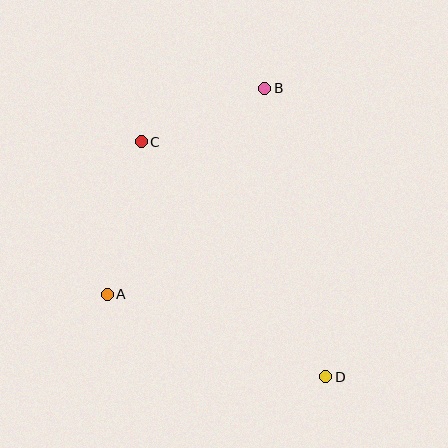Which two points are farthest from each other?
Points C and D are farthest from each other.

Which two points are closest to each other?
Points B and C are closest to each other.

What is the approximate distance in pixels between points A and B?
The distance between A and B is approximately 259 pixels.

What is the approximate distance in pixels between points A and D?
The distance between A and D is approximately 233 pixels.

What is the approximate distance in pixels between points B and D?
The distance between B and D is approximately 295 pixels.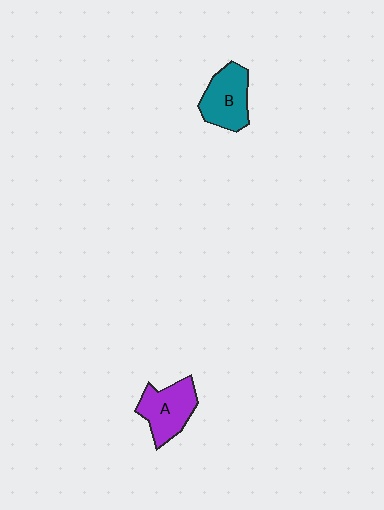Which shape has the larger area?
Shape A (purple).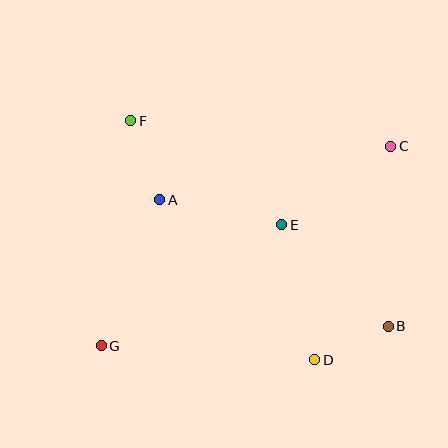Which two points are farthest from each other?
Points C and G are farthest from each other.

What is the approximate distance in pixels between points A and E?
The distance between A and E is approximately 125 pixels.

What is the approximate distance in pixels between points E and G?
The distance between E and G is approximately 218 pixels.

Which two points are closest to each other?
Points B and D are closest to each other.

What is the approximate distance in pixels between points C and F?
The distance between C and F is approximately 262 pixels.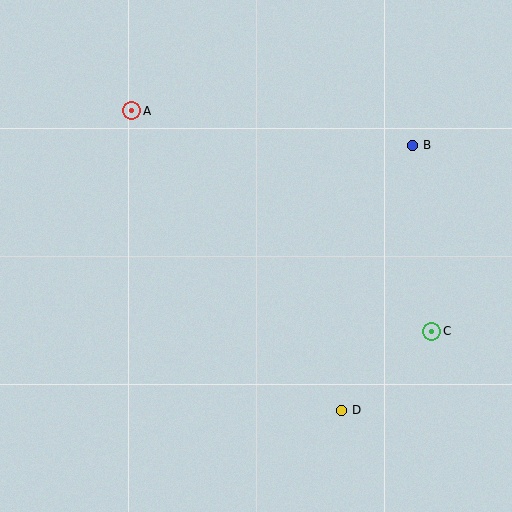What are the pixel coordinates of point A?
Point A is at (132, 111).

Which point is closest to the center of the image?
Point D at (341, 410) is closest to the center.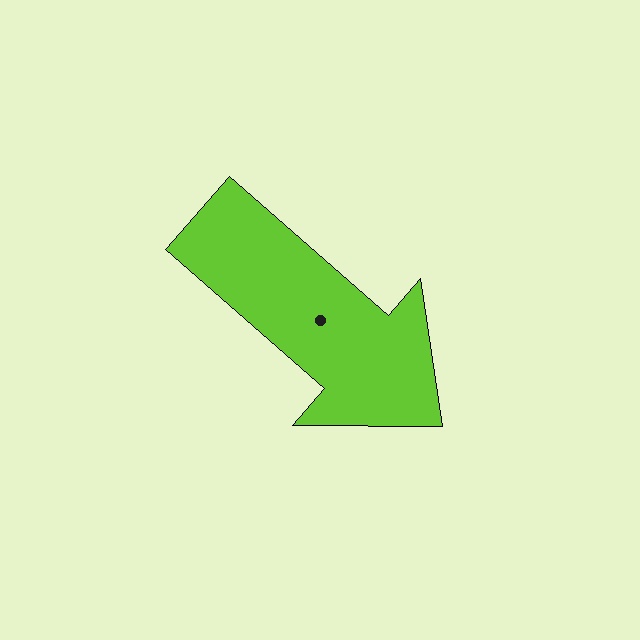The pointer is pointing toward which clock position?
Roughly 4 o'clock.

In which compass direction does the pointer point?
Southeast.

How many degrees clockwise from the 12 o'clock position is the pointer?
Approximately 131 degrees.